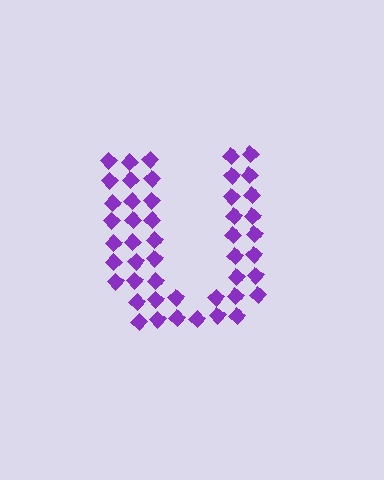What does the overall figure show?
The overall figure shows the letter U.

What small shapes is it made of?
It is made of small diamonds.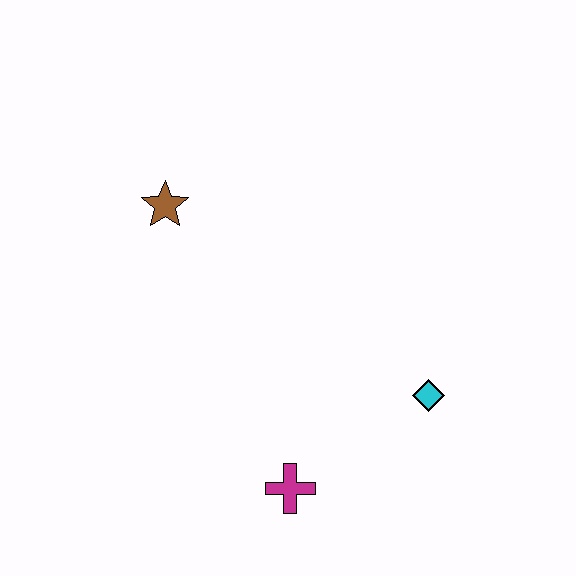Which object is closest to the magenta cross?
The cyan diamond is closest to the magenta cross.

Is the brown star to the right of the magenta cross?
No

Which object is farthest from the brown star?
The cyan diamond is farthest from the brown star.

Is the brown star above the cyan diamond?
Yes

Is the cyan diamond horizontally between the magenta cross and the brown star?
No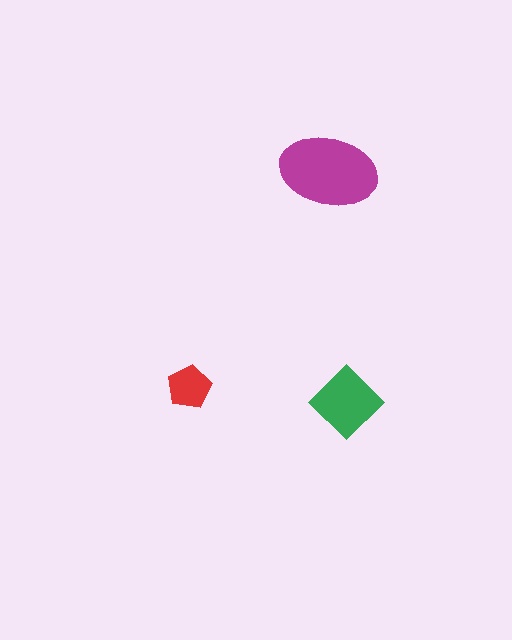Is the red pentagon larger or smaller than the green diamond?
Smaller.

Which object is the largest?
The magenta ellipse.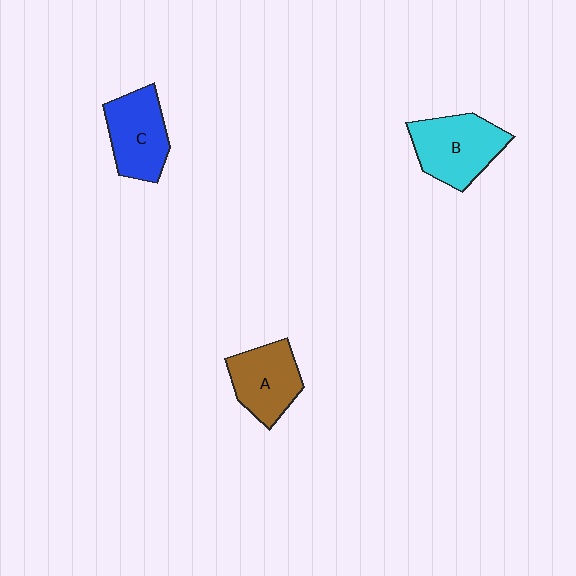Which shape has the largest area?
Shape B (cyan).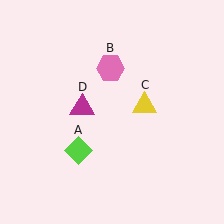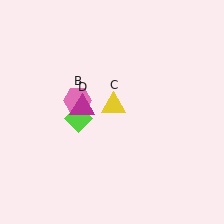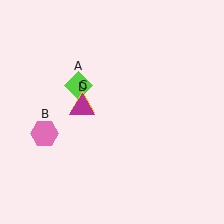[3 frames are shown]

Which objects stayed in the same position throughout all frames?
Magenta triangle (object D) remained stationary.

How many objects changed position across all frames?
3 objects changed position: lime diamond (object A), pink hexagon (object B), yellow triangle (object C).